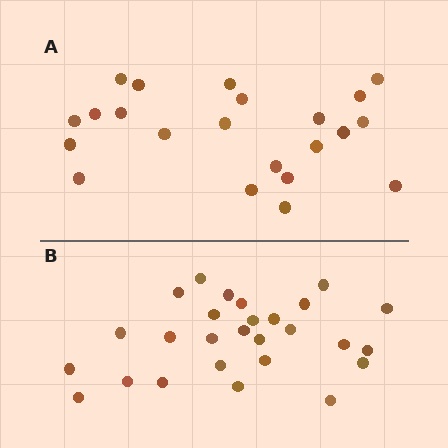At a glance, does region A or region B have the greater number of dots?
Region B (the bottom region) has more dots.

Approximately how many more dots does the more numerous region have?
Region B has about 5 more dots than region A.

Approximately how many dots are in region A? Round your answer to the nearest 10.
About 20 dots. (The exact count is 22, which rounds to 20.)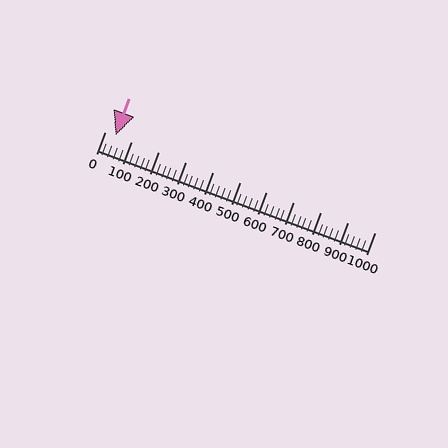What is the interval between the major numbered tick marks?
The major tick marks are spaced 100 units apart.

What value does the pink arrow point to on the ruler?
The pink arrow points to approximately 40.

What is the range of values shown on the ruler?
The ruler shows values from 0 to 1000.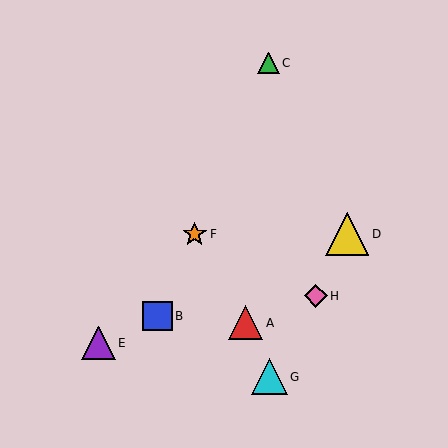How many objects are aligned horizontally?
2 objects (D, F) are aligned horizontally.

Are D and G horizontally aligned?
No, D is at y≈234 and G is at y≈377.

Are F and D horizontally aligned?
Yes, both are at y≈234.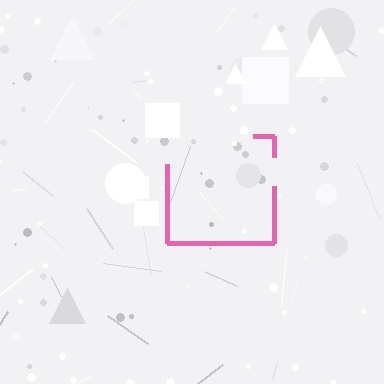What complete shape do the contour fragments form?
The contour fragments form a square.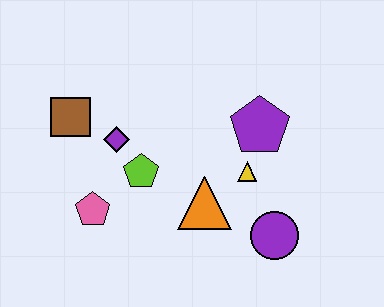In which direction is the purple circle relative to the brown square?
The purple circle is to the right of the brown square.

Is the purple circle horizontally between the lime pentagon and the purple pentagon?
No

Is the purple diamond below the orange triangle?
No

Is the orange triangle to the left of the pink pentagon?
No